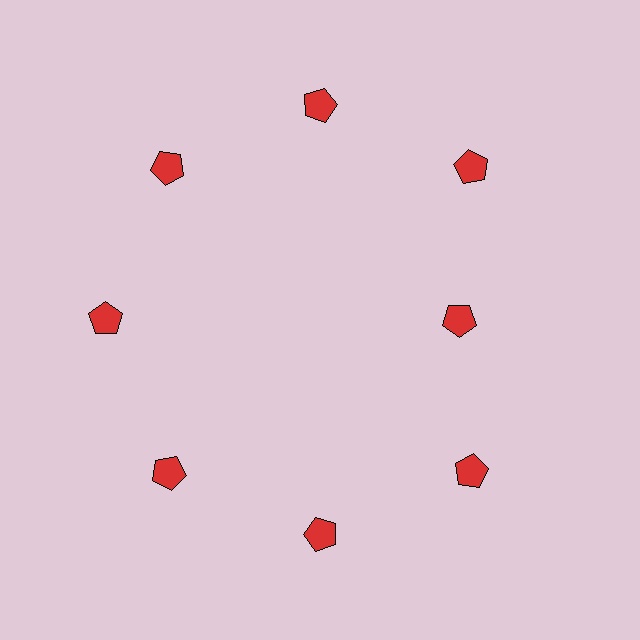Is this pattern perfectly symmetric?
No. The 8 red pentagons are arranged in a ring, but one element near the 3 o'clock position is pulled inward toward the center, breaking the 8-fold rotational symmetry.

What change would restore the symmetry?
The symmetry would be restored by moving it outward, back onto the ring so that all 8 pentagons sit at equal angles and equal distance from the center.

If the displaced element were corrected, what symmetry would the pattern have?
It would have 8-fold rotational symmetry — the pattern would map onto itself every 45 degrees.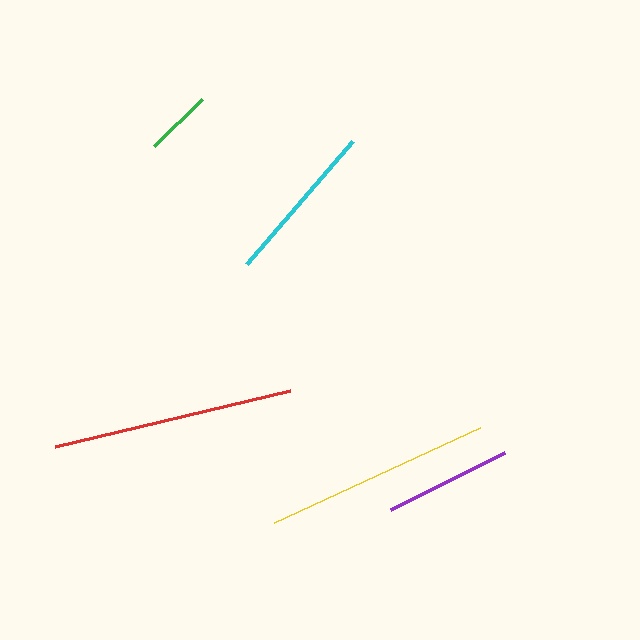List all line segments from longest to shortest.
From longest to shortest: red, yellow, cyan, purple, green.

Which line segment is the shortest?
The green line is the shortest at approximately 68 pixels.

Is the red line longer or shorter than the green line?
The red line is longer than the green line.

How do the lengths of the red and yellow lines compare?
The red and yellow lines are approximately the same length.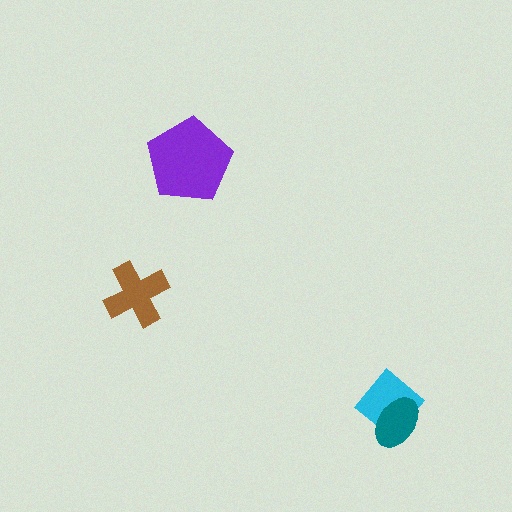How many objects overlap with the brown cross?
0 objects overlap with the brown cross.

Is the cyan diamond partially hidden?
Yes, it is partially covered by another shape.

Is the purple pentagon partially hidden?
No, no other shape covers it.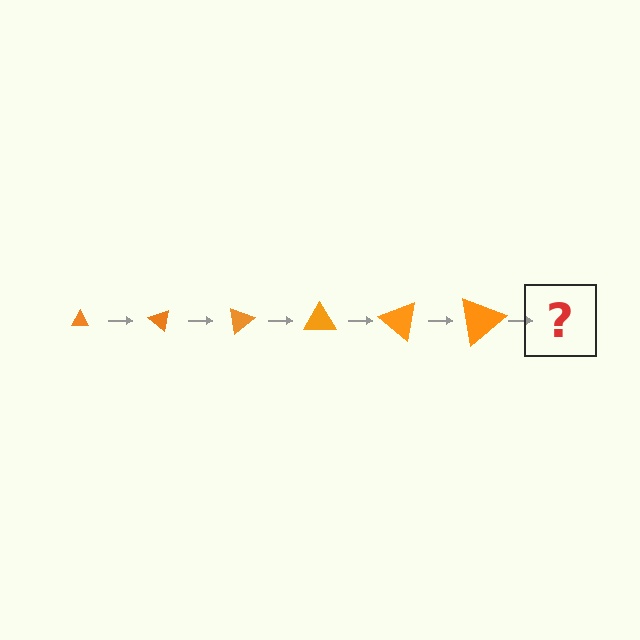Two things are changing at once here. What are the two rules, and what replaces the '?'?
The two rules are that the triangle grows larger each step and it rotates 40 degrees each step. The '?' should be a triangle, larger than the previous one and rotated 240 degrees from the start.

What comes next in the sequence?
The next element should be a triangle, larger than the previous one and rotated 240 degrees from the start.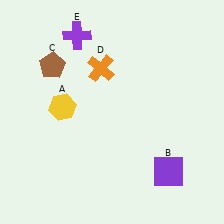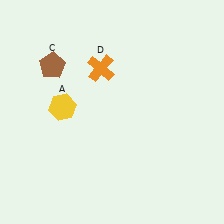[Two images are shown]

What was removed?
The purple square (B), the purple cross (E) were removed in Image 2.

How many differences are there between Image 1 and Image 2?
There are 2 differences between the two images.